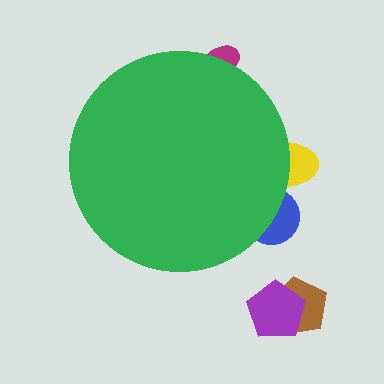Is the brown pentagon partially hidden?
No, the brown pentagon is fully visible.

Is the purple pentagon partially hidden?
No, the purple pentagon is fully visible.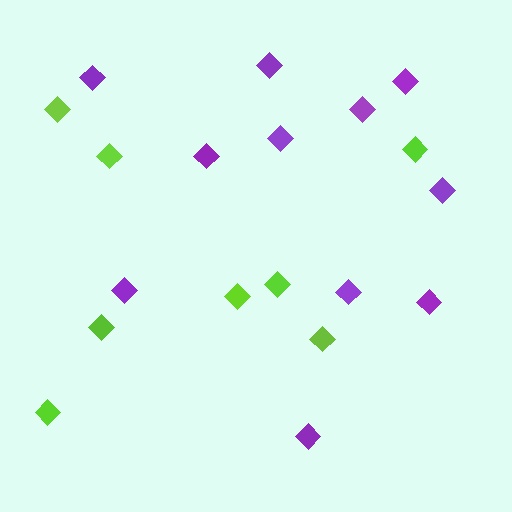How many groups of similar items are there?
There are 2 groups: one group of lime diamonds (8) and one group of purple diamonds (11).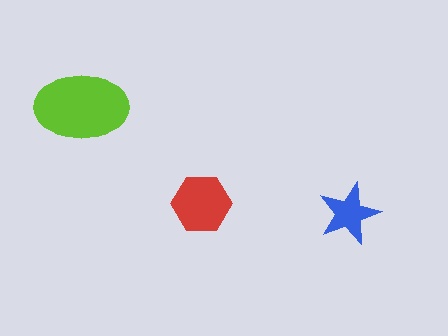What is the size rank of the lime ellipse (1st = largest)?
1st.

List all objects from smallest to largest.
The blue star, the red hexagon, the lime ellipse.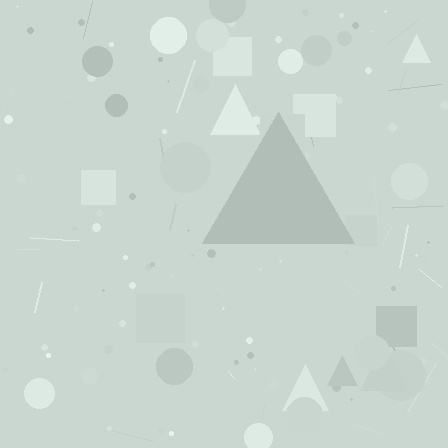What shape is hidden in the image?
A triangle is hidden in the image.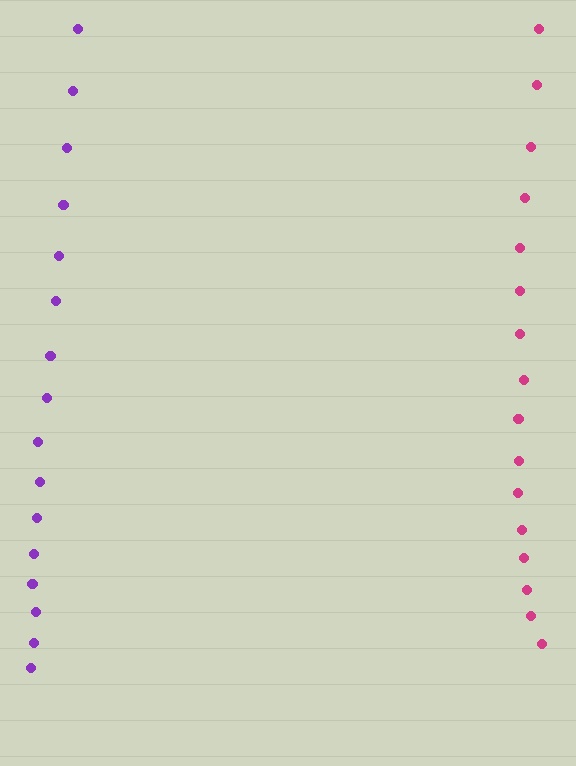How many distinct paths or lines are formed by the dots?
There are 2 distinct paths.